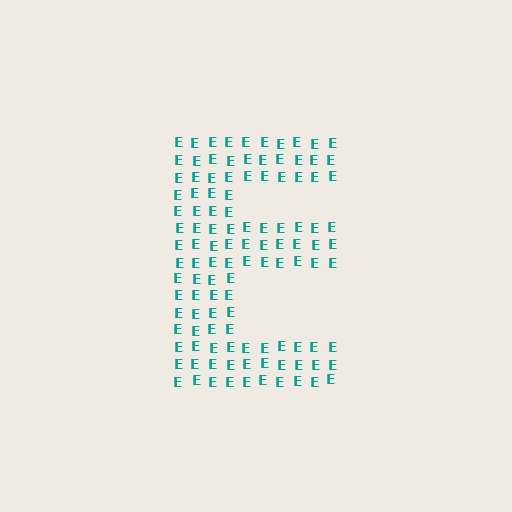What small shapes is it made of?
It is made of small letter E's.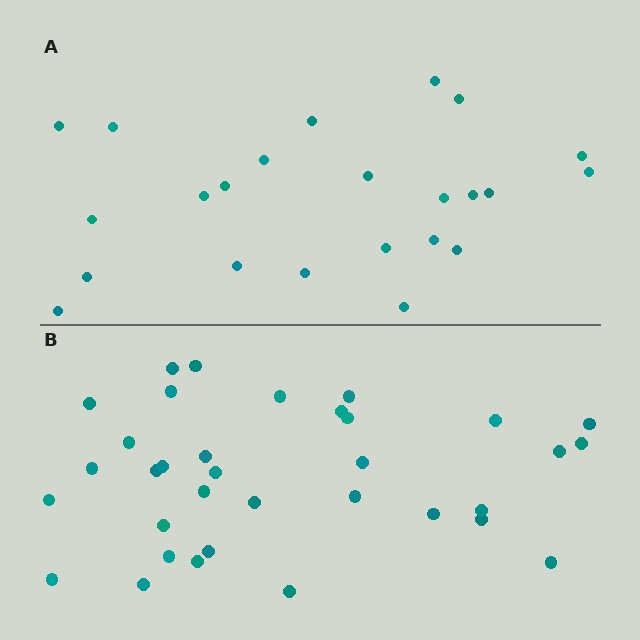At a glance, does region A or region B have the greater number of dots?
Region B (the bottom region) has more dots.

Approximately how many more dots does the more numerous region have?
Region B has roughly 12 or so more dots than region A.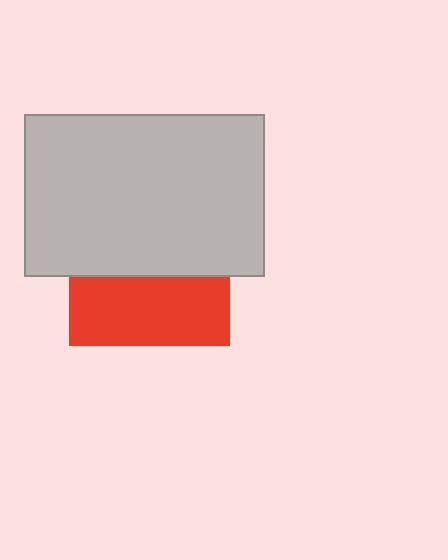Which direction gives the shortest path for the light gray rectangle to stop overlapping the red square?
Moving up gives the shortest separation.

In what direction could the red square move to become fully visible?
The red square could move down. That would shift it out from behind the light gray rectangle entirely.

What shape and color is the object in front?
The object in front is a light gray rectangle.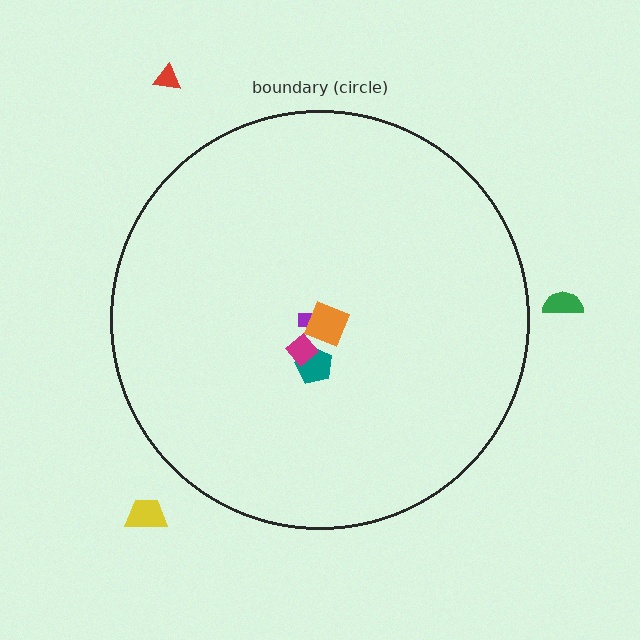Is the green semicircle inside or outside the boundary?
Outside.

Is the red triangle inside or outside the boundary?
Outside.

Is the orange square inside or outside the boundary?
Inside.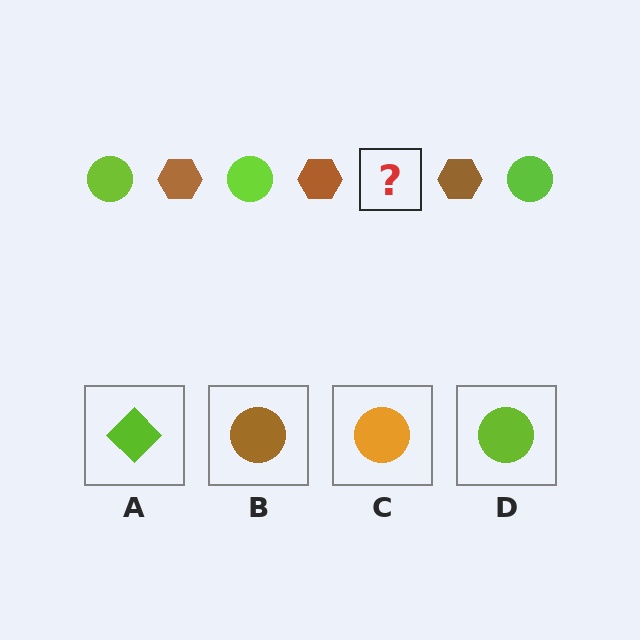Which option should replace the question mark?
Option D.